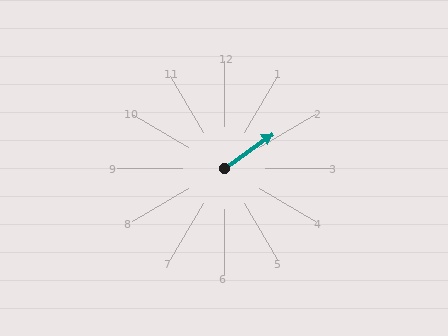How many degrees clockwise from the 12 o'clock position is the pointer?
Approximately 55 degrees.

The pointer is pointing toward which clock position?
Roughly 2 o'clock.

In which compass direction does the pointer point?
Northeast.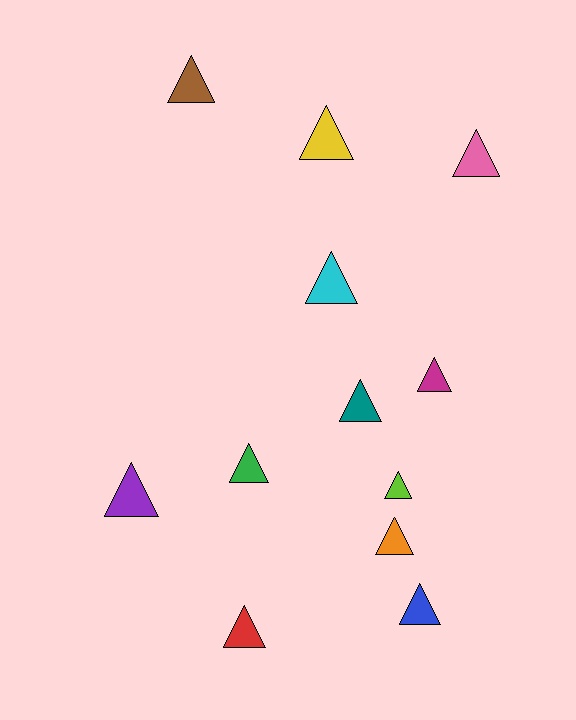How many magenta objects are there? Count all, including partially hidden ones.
There is 1 magenta object.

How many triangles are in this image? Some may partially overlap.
There are 12 triangles.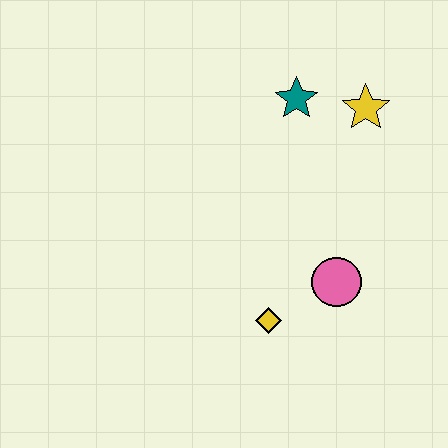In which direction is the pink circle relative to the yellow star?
The pink circle is below the yellow star.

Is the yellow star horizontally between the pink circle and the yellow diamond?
No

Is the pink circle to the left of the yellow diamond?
No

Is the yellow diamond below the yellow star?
Yes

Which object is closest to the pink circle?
The yellow diamond is closest to the pink circle.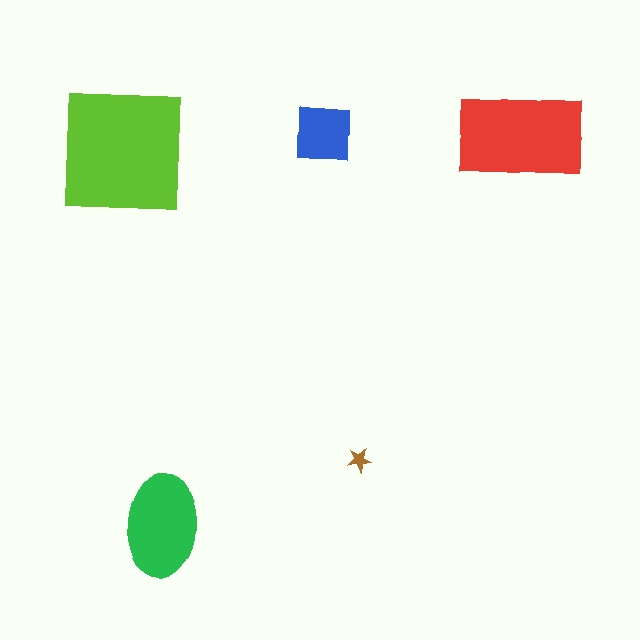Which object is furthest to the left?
The lime square is leftmost.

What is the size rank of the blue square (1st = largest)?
4th.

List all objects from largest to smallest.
The lime square, the red rectangle, the green ellipse, the blue square, the brown star.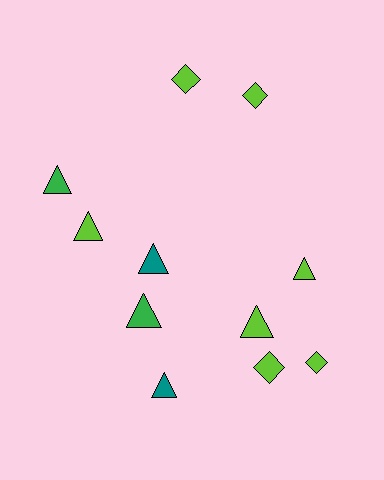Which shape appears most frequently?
Triangle, with 7 objects.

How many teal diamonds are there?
There are no teal diamonds.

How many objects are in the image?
There are 11 objects.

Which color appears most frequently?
Lime, with 7 objects.